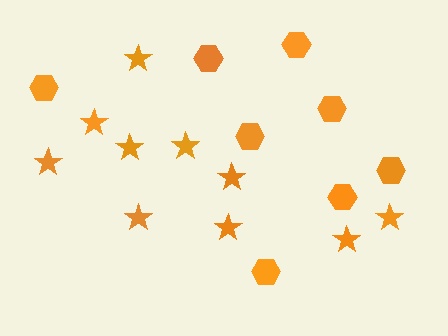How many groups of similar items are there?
There are 2 groups: one group of stars (10) and one group of hexagons (8).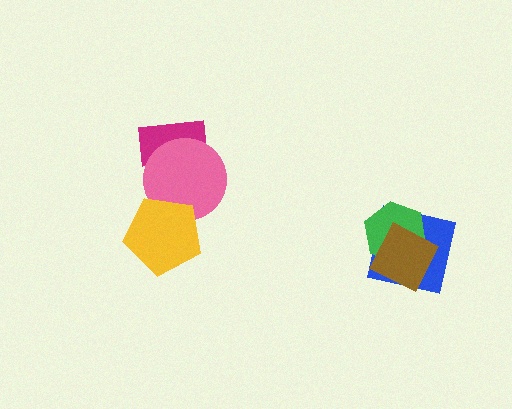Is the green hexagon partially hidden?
Yes, it is partially covered by another shape.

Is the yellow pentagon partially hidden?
No, no other shape covers it.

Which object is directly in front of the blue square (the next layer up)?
The green hexagon is directly in front of the blue square.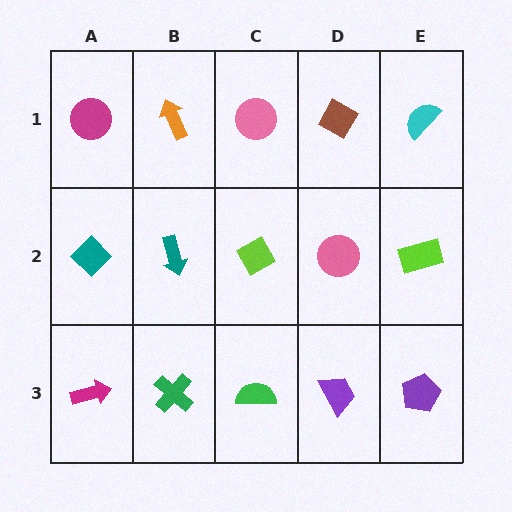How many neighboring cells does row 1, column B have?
3.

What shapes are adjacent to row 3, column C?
A lime diamond (row 2, column C), a green cross (row 3, column B), a purple trapezoid (row 3, column D).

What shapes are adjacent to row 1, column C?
A lime diamond (row 2, column C), an orange arrow (row 1, column B), a brown diamond (row 1, column D).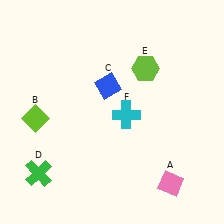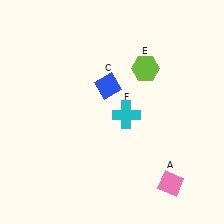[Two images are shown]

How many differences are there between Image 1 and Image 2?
There are 2 differences between the two images.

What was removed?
The lime diamond (B), the green cross (D) were removed in Image 2.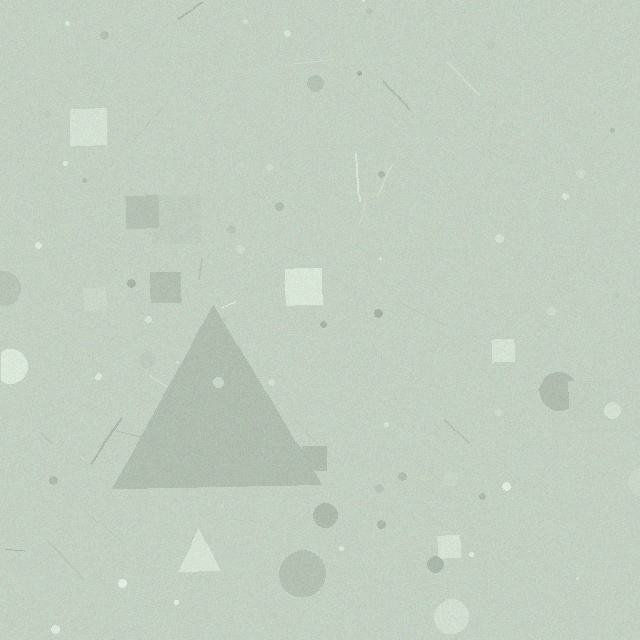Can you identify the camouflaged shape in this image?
The camouflaged shape is a triangle.